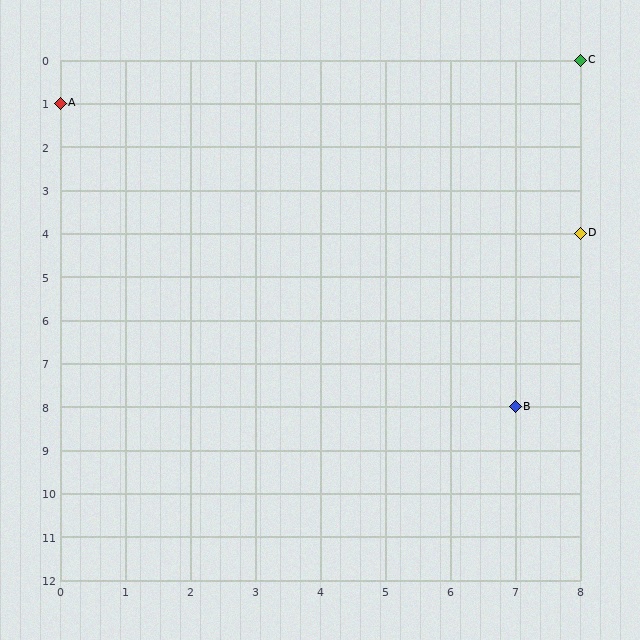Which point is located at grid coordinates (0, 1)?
Point A is at (0, 1).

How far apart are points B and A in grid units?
Points B and A are 7 columns and 7 rows apart (about 9.9 grid units diagonally).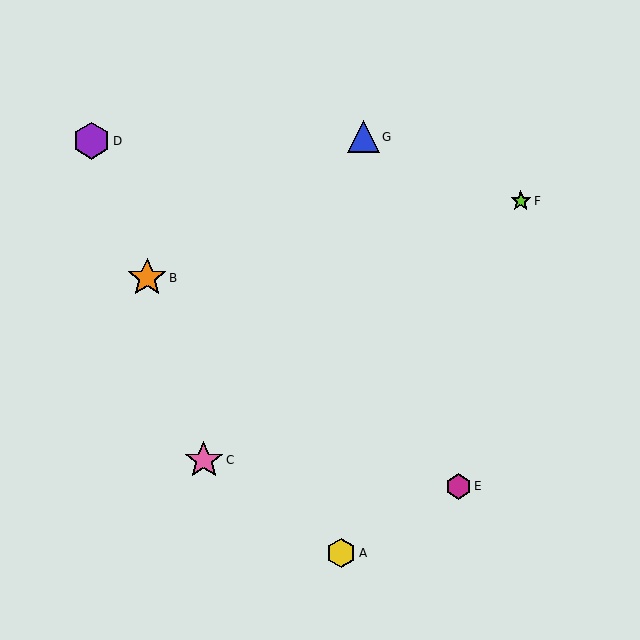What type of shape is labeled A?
Shape A is a yellow hexagon.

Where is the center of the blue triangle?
The center of the blue triangle is at (363, 137).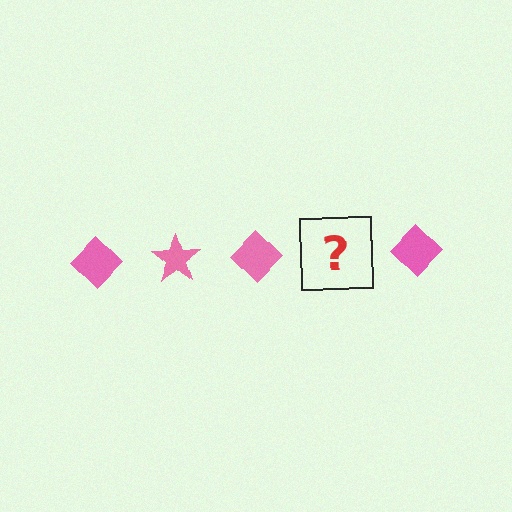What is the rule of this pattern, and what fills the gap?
The rule is that the pattern cycles through diamond, star shapes in pink. The gap should be filled with a pink star.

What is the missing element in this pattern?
The missing element is a pink star.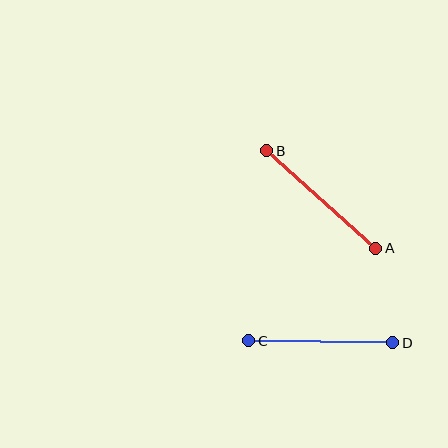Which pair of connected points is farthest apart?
Points A and B are farthest apart.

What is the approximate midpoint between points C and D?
The midpoint is at approximately (321, 342) pixels.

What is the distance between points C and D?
The distance is approximately 144 pixels.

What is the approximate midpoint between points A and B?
The midpoint is at approximately (321, 199) pixels.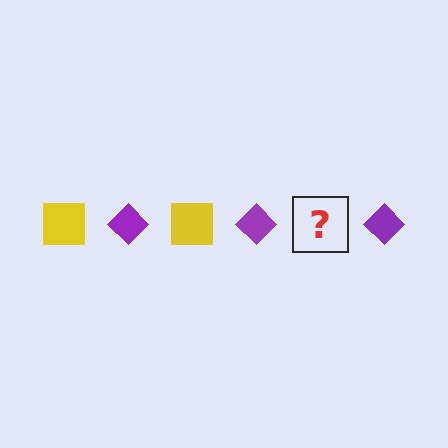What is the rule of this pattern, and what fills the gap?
The rule is that the pattern alternates between yellow square and purple diamond. The gap should be filled with a yellow square.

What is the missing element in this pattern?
The missing element is a yellow square.